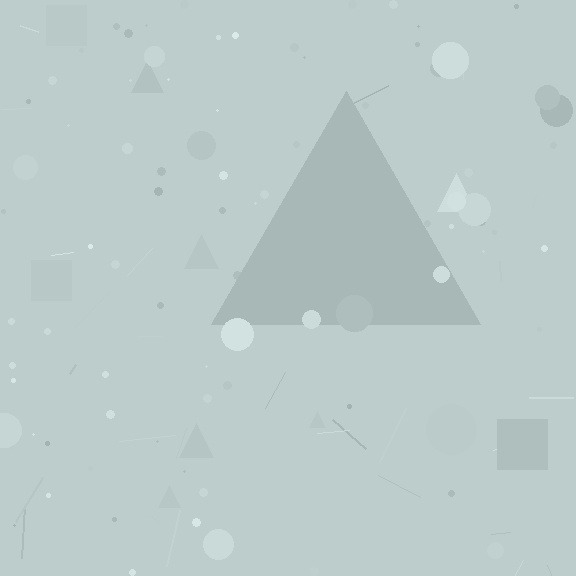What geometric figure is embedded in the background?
A triangle is embedded in the background.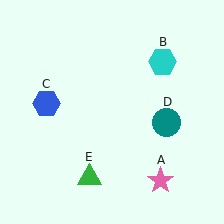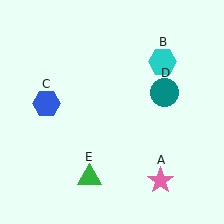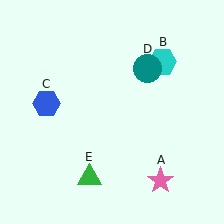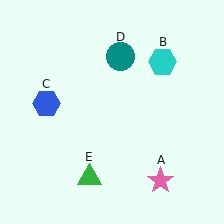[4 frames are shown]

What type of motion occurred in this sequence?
The teal circle (object D) rotated counterclockwise around the center of the scene.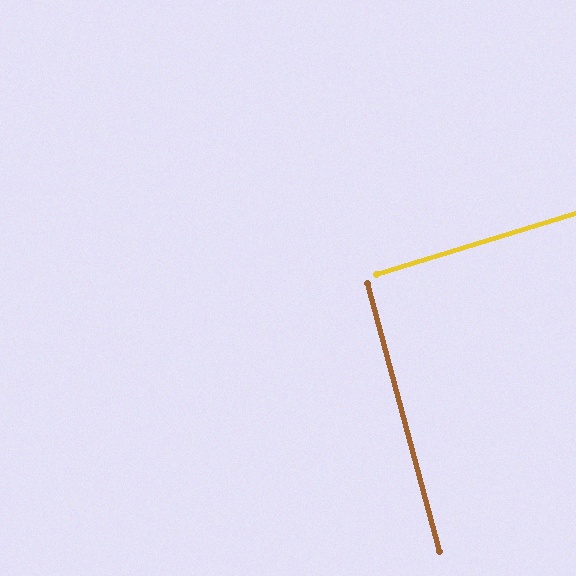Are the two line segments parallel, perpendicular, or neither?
Perpendicular — they meet at approximately 88°.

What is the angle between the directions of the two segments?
Approximately 88 degrees.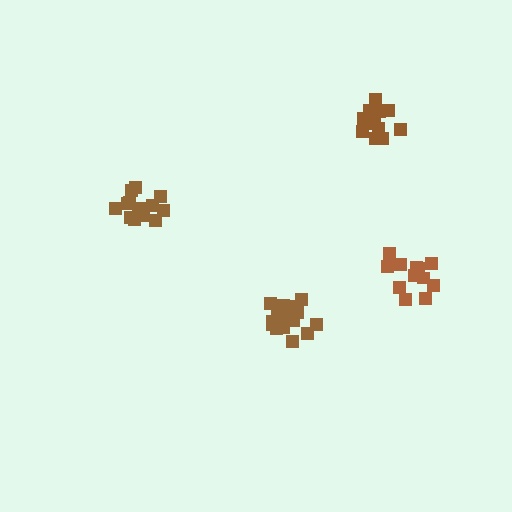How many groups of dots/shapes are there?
There are 4 groups.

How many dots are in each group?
Group 1: 12 dots, Group 2: 14 dots, Group 3: 17 dots, Group 4: 12 dots (55 total).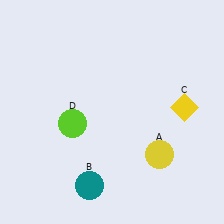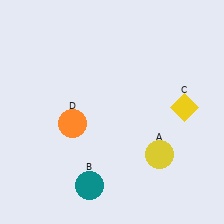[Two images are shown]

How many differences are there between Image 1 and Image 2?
There is 1 difference between the two images.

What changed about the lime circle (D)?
In Image 1, D is lime. In Image 2, it changed to orange.